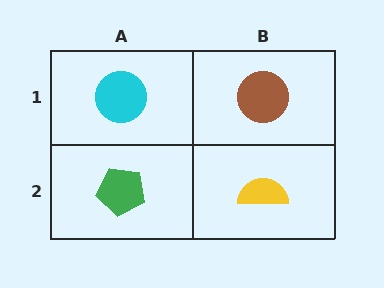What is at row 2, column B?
A yellow semicircle.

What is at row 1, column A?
A cyan circle.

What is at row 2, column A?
A green pentagon.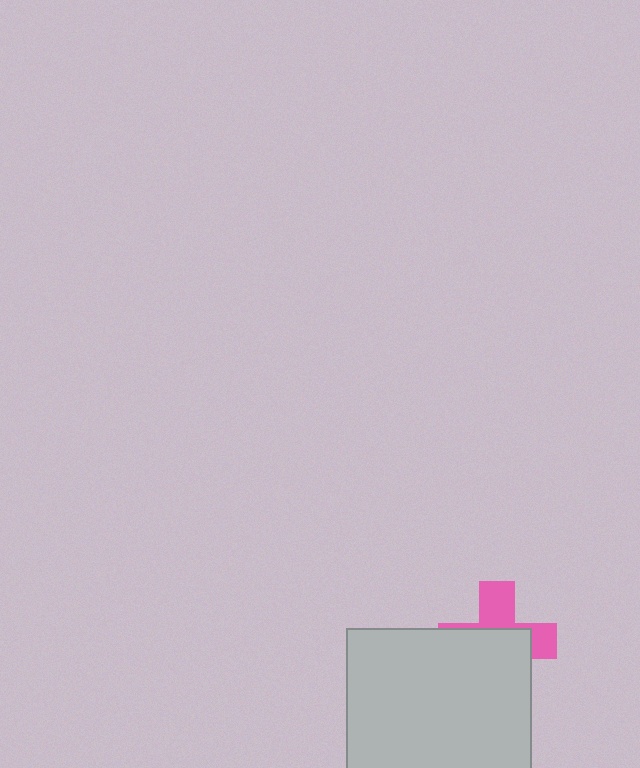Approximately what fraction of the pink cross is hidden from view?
Roughly 61% of the pink cross is hidden behind the light gray rectangle.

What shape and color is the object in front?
The object in front is a light gray rectangle.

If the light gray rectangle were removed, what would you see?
You would see the complete pink cross.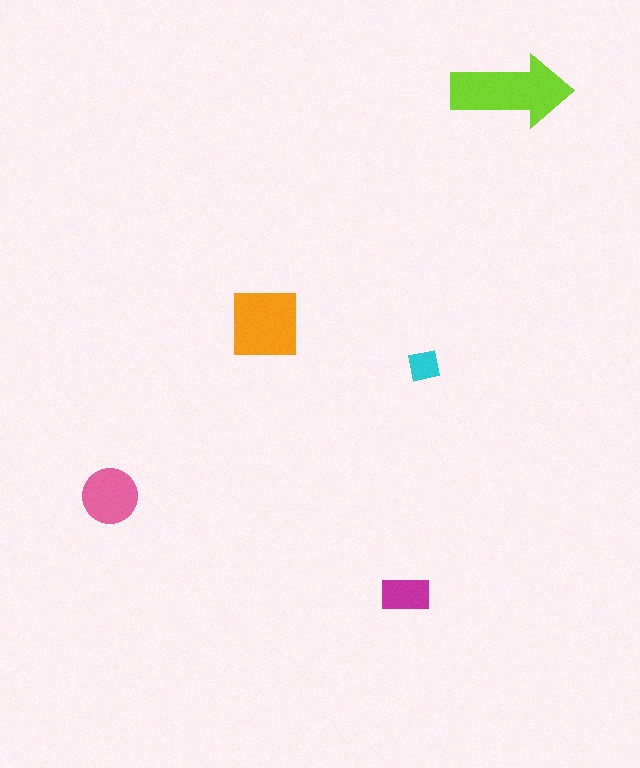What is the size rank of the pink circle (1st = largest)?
3rd.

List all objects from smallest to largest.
The cyan square, the magenta rectangle, the pink circle, the orange square, the lime arrow.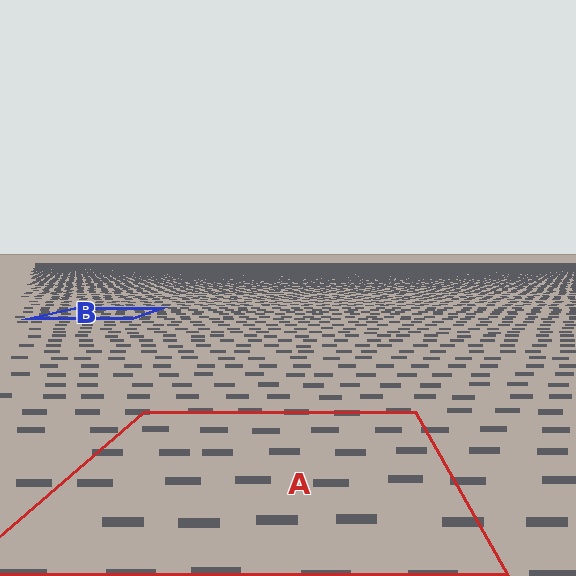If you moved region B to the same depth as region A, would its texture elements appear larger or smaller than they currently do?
They would appear larger. At a closer depth, the same texture elements are projected at a bigger on-screen size.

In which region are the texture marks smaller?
The texture marks are smaller in region B, because it is farther away.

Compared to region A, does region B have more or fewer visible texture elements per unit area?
Region B has more texture elements per unit area — they are packed more densely because it is farther away.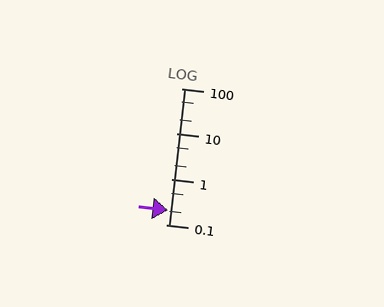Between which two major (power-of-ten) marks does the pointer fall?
The pointer is between 0.1 and 1.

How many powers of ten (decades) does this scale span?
The scale spans 3 decades, from 0.1 to 100.